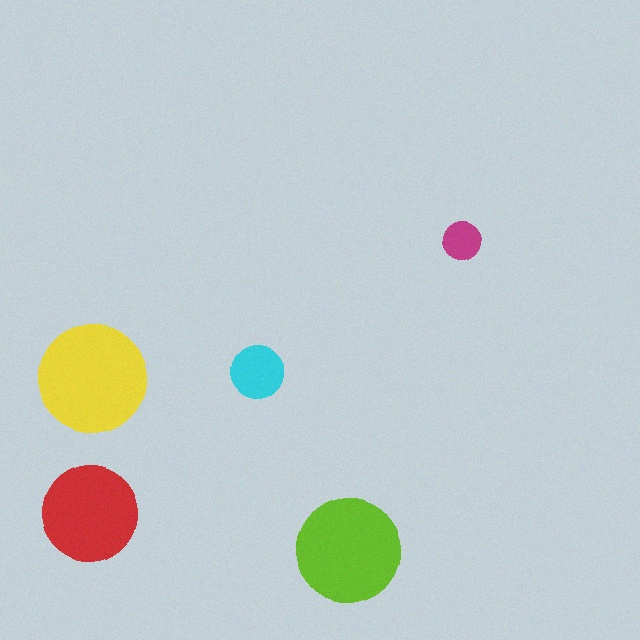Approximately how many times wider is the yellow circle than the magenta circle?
About 3 times wider.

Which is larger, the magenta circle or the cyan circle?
The cyan one.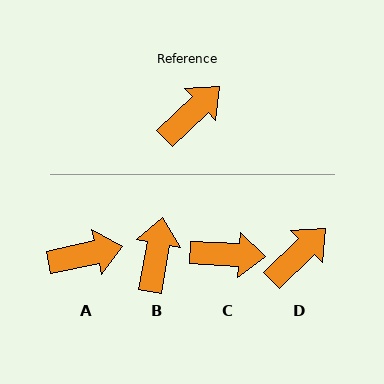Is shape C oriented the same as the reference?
No, it is off by about 47 degrees.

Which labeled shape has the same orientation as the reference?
D.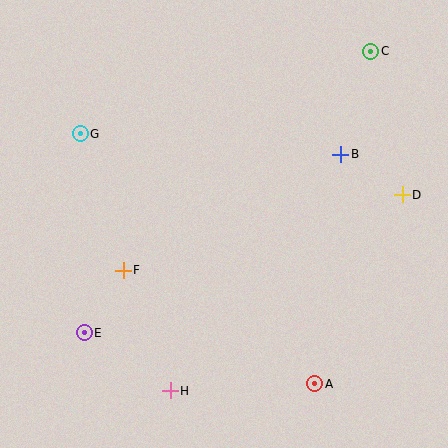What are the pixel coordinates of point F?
Point F is at (123, 270).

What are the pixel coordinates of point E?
Point E is at (84, 333).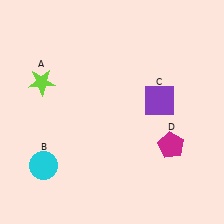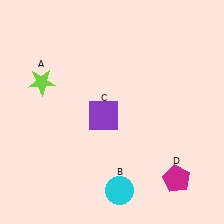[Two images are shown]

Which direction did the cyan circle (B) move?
The cyan circle (B) moved right.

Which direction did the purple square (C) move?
The purple square (C) moved left.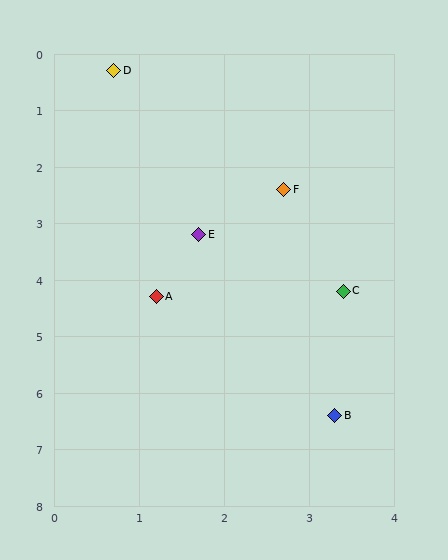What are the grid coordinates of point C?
Point C is at approximately (3.4, 4.2).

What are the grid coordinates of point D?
Point D is at approximately (0.7, 0.3).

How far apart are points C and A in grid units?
Points C and A are about 2.2 grid units apart.